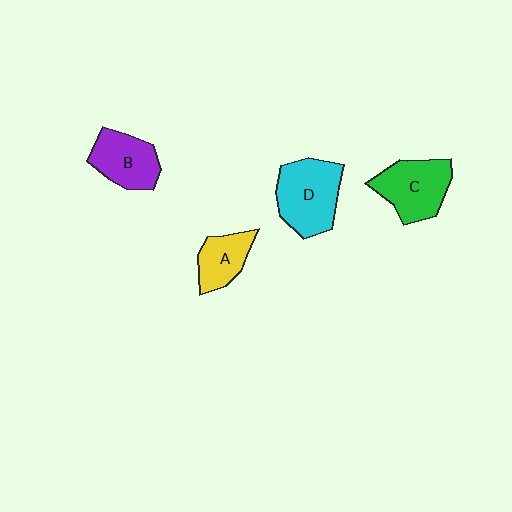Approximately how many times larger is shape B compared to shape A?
Approximately 1.3 times.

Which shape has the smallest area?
Shape A (yellow).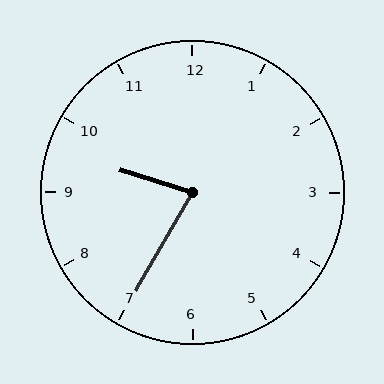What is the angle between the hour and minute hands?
Approximately 78 degrees.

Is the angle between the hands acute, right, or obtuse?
It is acute.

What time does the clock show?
9:35.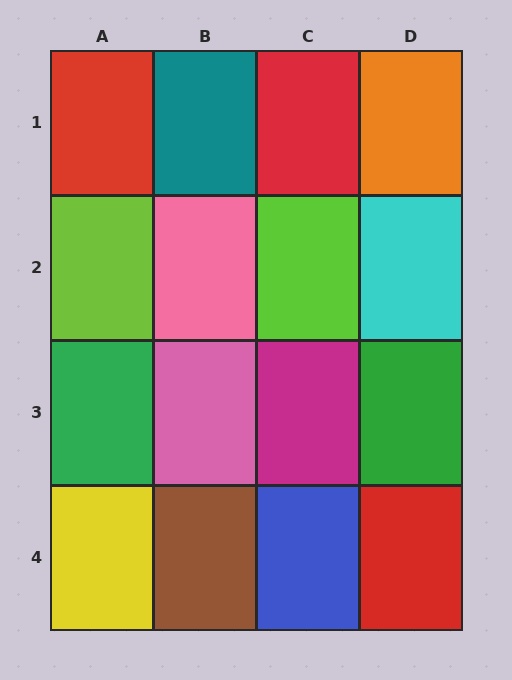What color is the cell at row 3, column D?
Green.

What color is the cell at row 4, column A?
Yellow.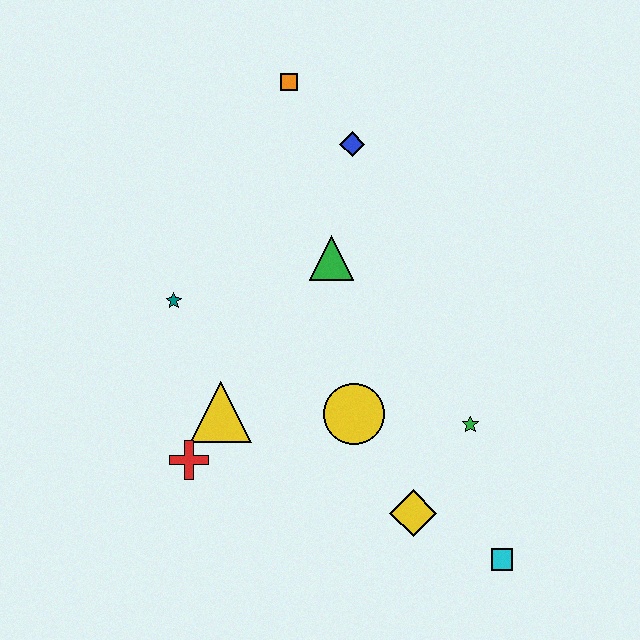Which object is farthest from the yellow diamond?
The orange square is farthest from the yellow diamond.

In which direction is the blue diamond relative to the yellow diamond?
The blue diamond is above the yellow diamond.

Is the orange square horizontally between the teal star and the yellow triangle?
No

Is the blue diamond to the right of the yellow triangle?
Yes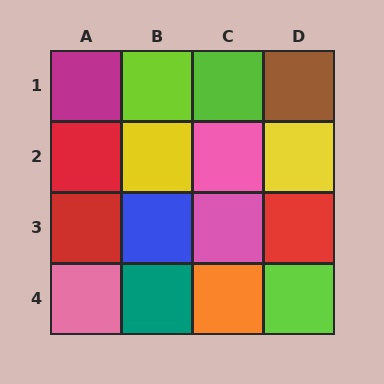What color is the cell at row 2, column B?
Yellow.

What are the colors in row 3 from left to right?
Red, blue, pink, red.